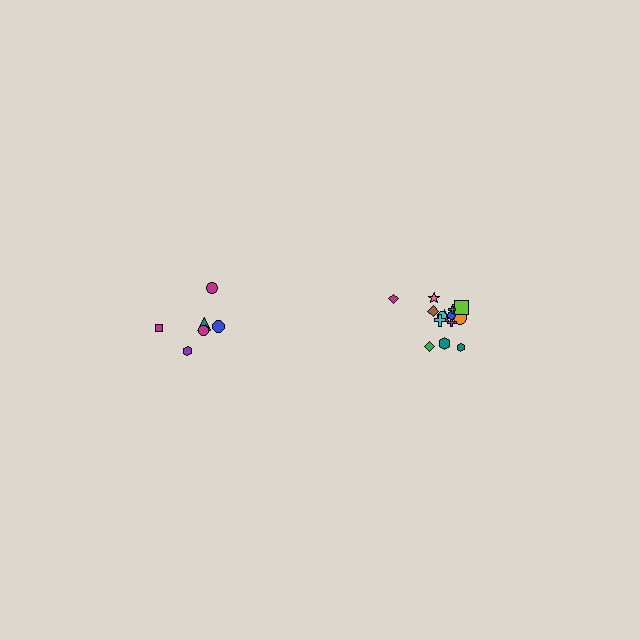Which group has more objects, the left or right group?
The right group.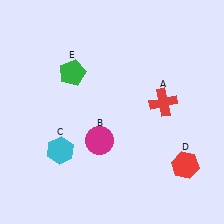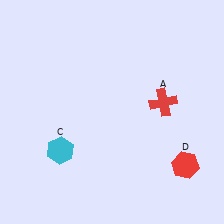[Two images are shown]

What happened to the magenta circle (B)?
The magenta circle (B) was removed in Image 2. It was in the bottom-left area of Image 1.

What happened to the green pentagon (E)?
The green pentagon (E) was removed in Image 2. It was in the top-left area of Image 1.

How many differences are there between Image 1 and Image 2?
There are 2 differences between the two images.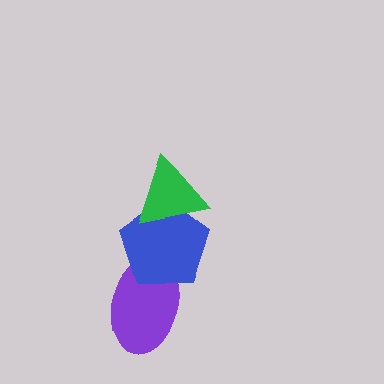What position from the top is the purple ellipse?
The purple ellipse is 3rd from the top.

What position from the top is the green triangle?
The green triangle is 1st from the top.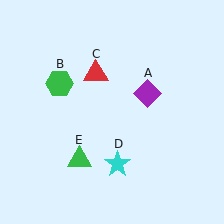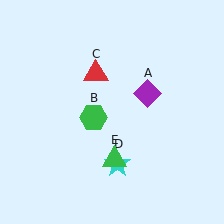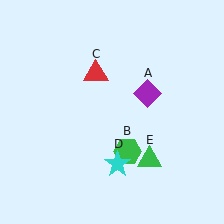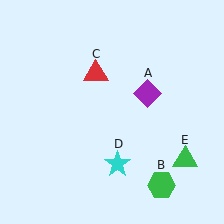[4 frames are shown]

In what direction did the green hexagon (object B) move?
The green hexagon (object B) moved down and to the right.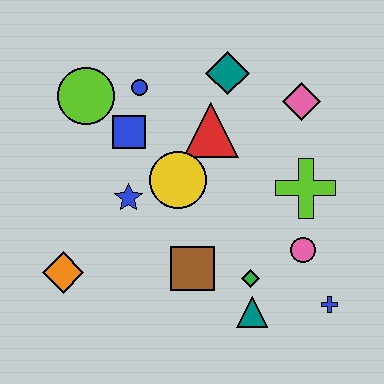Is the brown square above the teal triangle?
Yes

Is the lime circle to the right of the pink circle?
No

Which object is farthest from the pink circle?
The lime circle is farthest from the pink circle.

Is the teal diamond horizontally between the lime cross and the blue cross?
No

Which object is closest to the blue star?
The yellow circle is closest to the blue star.